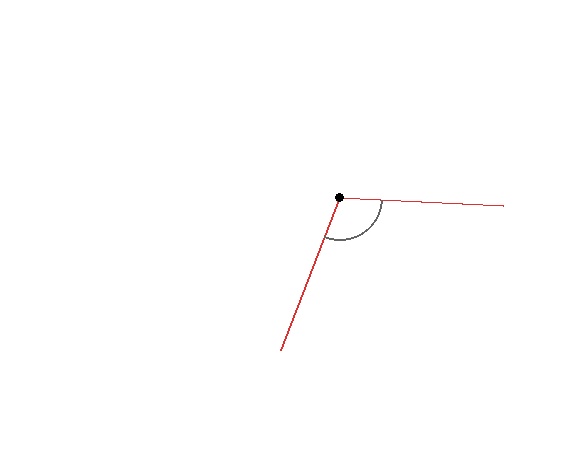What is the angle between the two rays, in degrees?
Approximately 109 degrees.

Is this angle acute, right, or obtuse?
It is obtuse.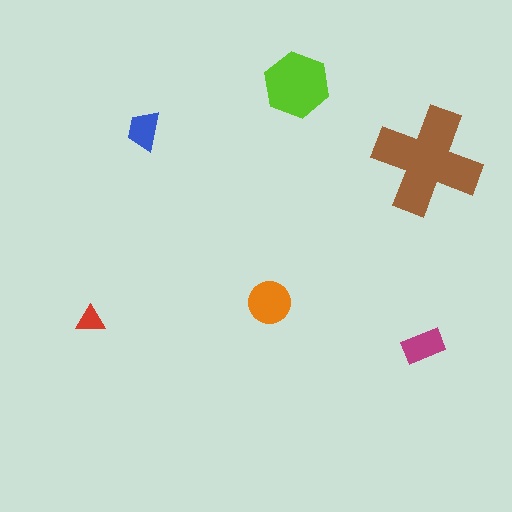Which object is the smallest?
The red triangle.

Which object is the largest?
The brown cross.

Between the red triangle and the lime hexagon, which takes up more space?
The lime hexagon.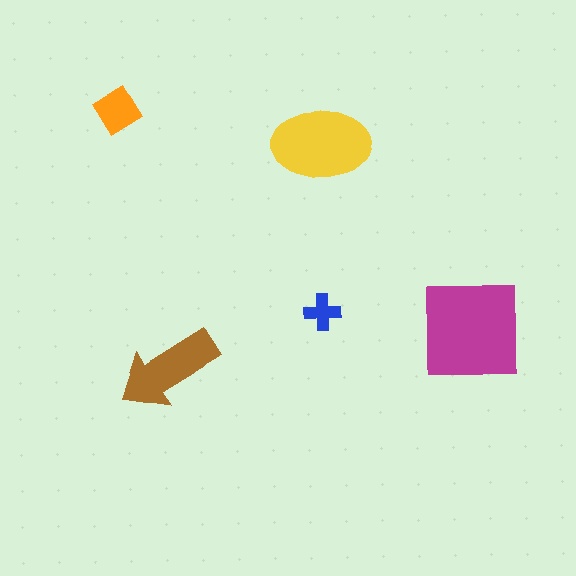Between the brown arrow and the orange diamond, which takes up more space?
The brown arrow.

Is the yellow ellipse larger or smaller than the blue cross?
Larger.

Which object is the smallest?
The blue cross.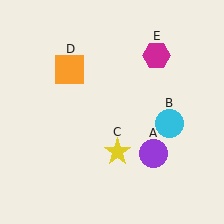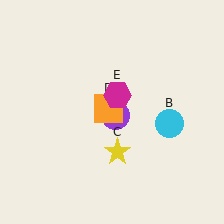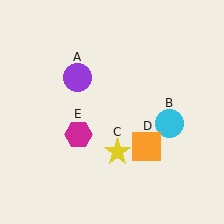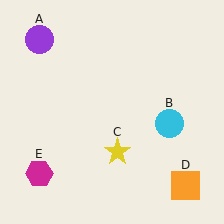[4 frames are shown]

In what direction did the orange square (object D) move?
The orange square (object D) moved down and to the right.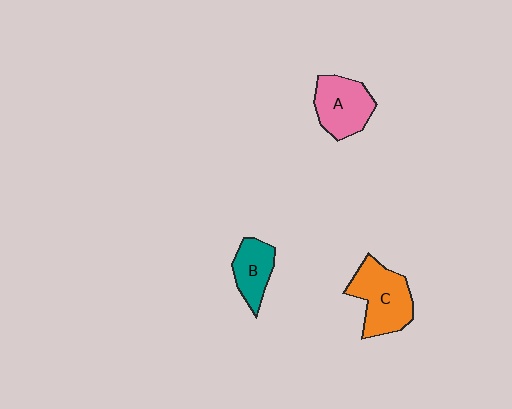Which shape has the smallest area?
Shape B (teal).